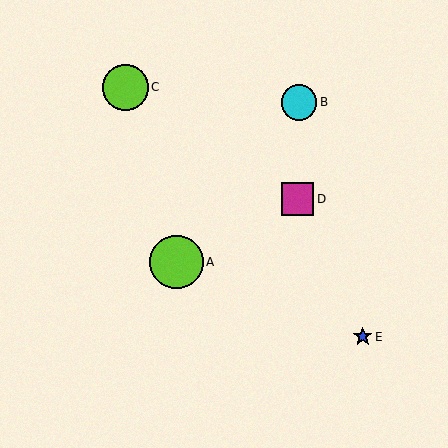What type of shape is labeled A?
Shape A is a lime circle.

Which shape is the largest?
The lime circle (labeled A) is the largest.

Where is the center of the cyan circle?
The center of the cyan circle is at (299, 102).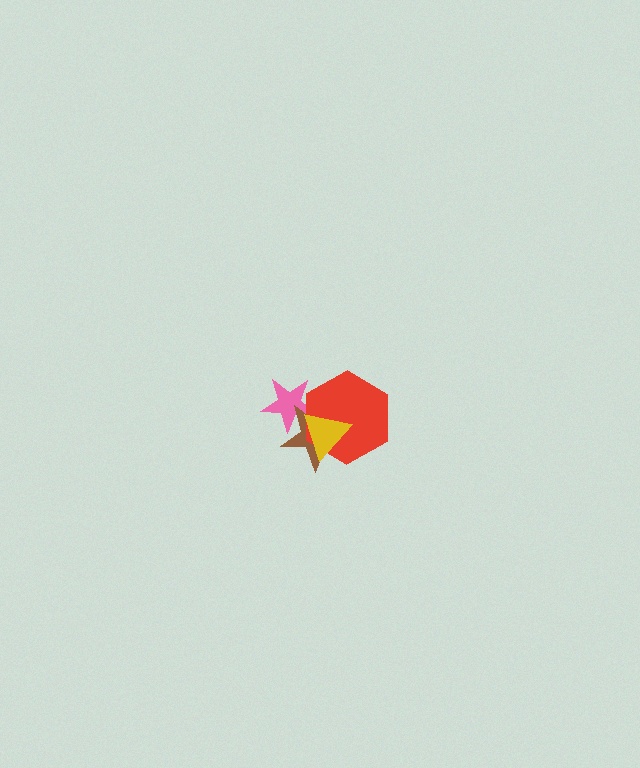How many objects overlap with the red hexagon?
3 objects overlap with the red hexagon.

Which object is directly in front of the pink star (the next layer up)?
The brown star is directly in front of the pink star.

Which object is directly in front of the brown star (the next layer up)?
The red hexagon is directly in front of the brown star.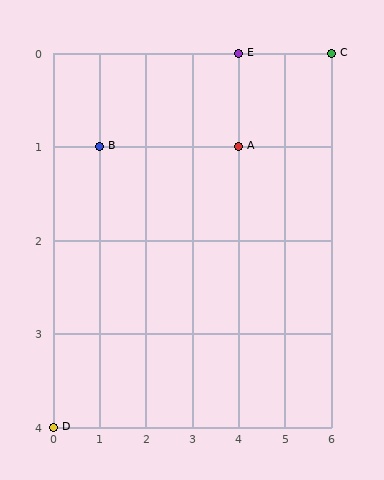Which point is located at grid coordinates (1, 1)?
Point B is at (1, 1).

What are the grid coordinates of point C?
Point C is at grid coordinates (6, 0).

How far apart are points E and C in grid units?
Points E and C are 2 columns apart.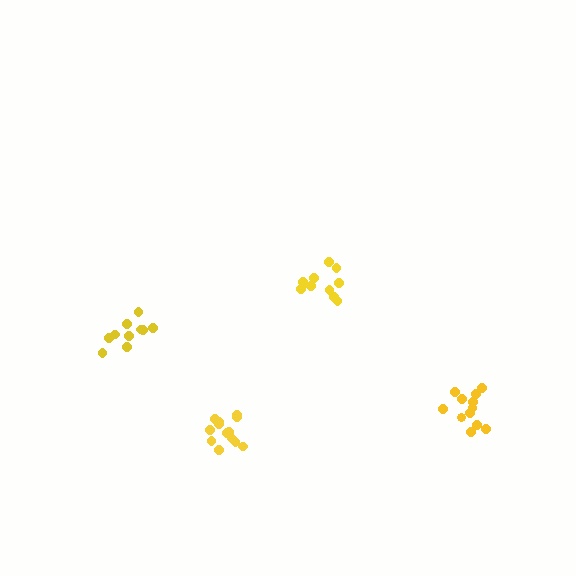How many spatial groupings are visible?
There are 4 spatial groupings.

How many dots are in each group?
Group 1: 11 dots, Group 2: 12 dots, Group 3: 10 dots, Group 4: 13 dots (46 total).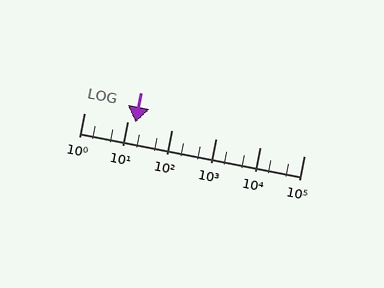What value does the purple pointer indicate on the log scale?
The pointer indicates approximately 15.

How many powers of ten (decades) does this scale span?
The scale spans 5 decades, from 1 to 100000.